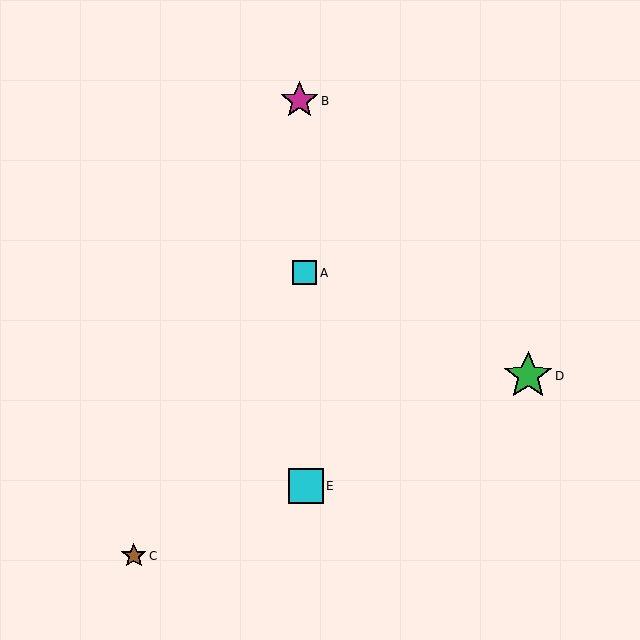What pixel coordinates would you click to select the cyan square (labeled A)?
Click at (304, 273) to select the cyan square A.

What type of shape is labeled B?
Shape B is a magenta star.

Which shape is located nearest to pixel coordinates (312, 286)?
The cyan square (labeled A) at (304, 273) is nearest to that location.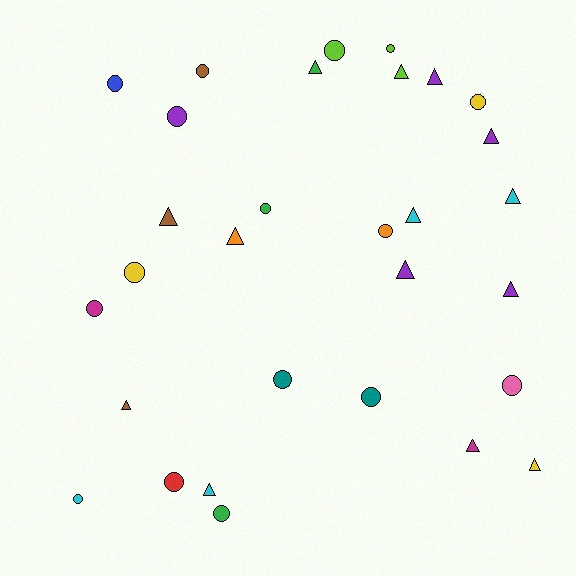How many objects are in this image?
There are 30 objects.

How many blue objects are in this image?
There is 1 blue object.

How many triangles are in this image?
There are 14 triangles.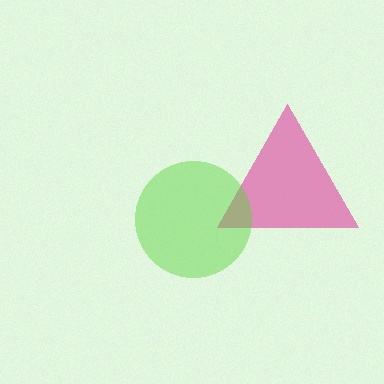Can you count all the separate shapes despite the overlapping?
Yes, there are 2 separate shapes.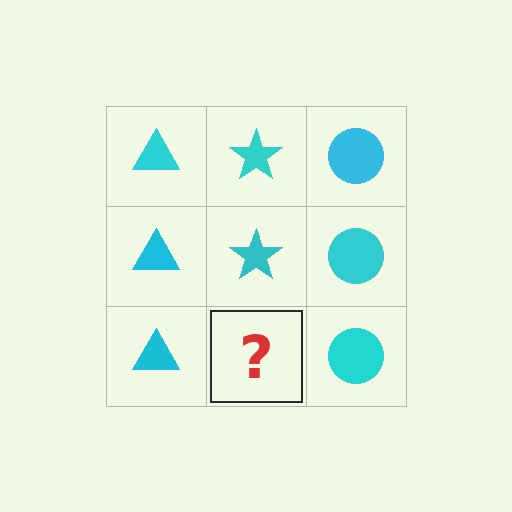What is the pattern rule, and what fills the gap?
The rule is that each column has a consistent shape. The gap should be filled with a cyan star.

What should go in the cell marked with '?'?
The missing cell should contain a cyan star.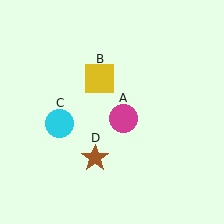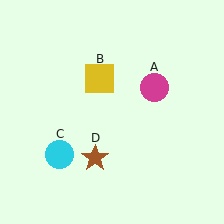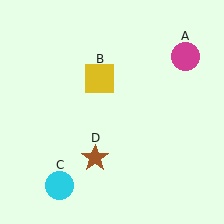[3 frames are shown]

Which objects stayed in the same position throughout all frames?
Yellow square (object B) and brown star (object D) remained stationary.